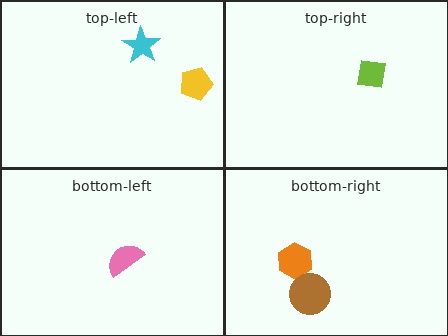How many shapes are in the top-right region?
1.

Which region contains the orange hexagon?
The bottom-right region.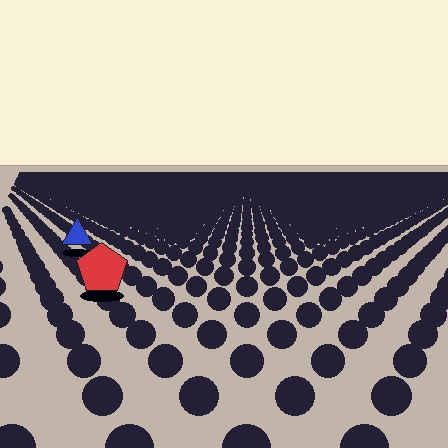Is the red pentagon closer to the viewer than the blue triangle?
Yes. The red pentagon is closer — you can tell from the texture gradient: the ground texture is coarser near it.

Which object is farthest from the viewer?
The blue triangle is farthest from the viewer. It appears smaller and the ground texture around it is denser.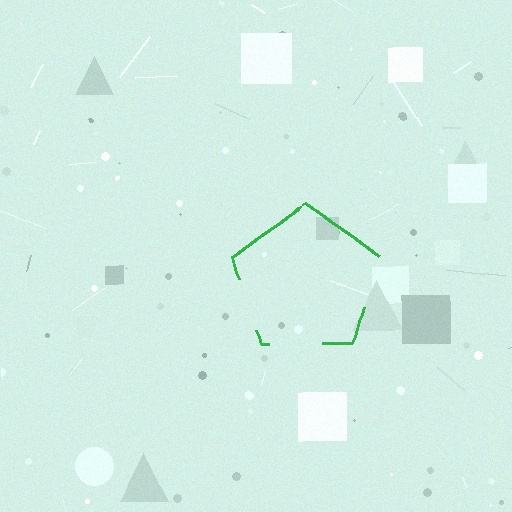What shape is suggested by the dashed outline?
The dashed outline suggests a pentagon.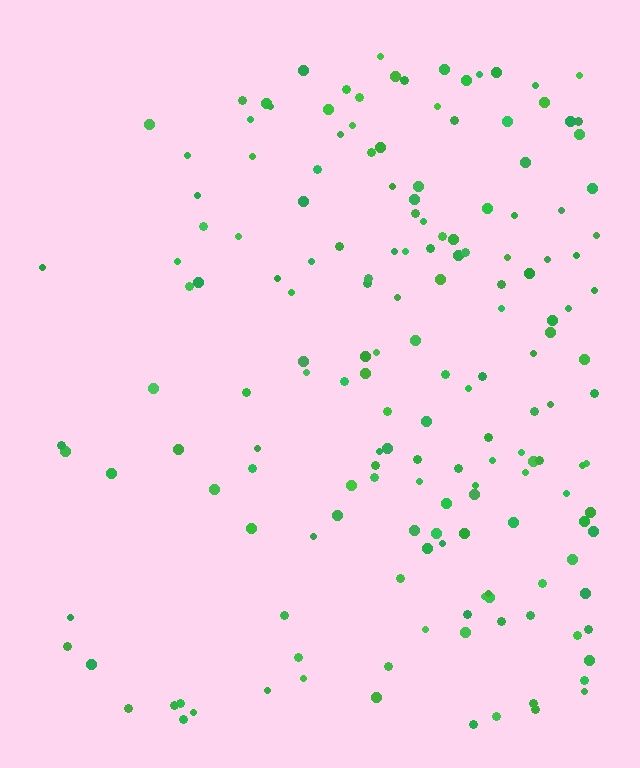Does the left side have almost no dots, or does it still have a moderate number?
Still a moderate number, just noticeably fewer than the right.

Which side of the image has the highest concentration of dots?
The right.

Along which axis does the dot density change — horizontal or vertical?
Horizontal.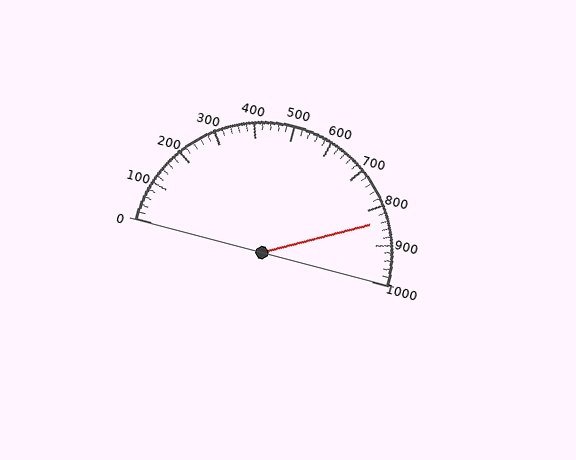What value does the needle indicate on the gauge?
The needle indicates approximately 840.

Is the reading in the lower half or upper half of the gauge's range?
The reading is in the upper half of the range (0 to 1000).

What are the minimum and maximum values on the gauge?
The gauge ranges from 0 to 1000.